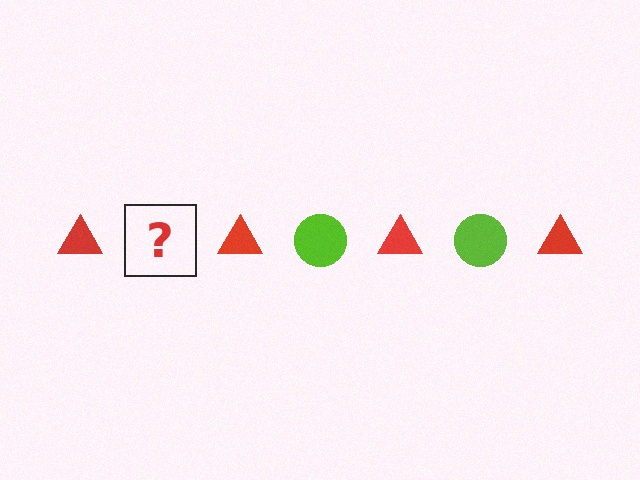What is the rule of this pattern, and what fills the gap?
The rule is that the pattern alternates between red triangle and lime circle. The gap should be filled with a lime circle.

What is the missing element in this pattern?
The missing element is a lime circle.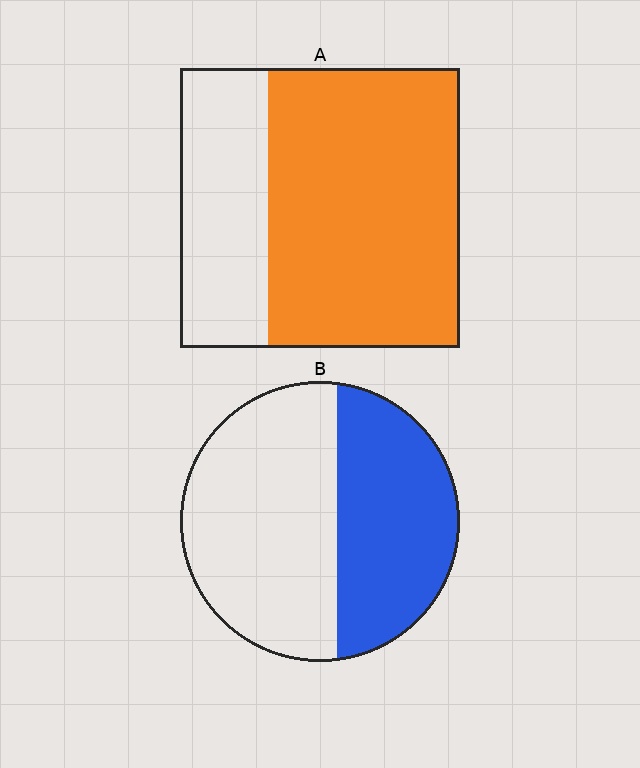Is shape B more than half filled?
No.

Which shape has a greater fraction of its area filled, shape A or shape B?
Shape A.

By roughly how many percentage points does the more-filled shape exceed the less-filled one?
By roughly 25 percentage points (A over B).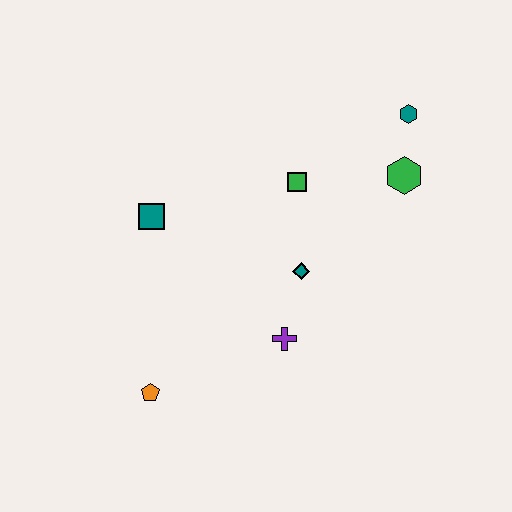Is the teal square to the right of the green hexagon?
No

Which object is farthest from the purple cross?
The teal hexagon is farthest from the purple cross.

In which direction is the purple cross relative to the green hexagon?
The purple cross is below the green hexagon.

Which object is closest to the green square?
The teal diamond is closest to the green square.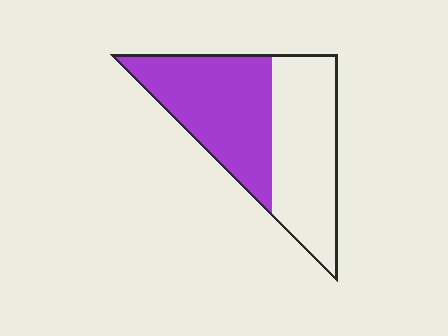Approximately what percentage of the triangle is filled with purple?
Approximately 50%.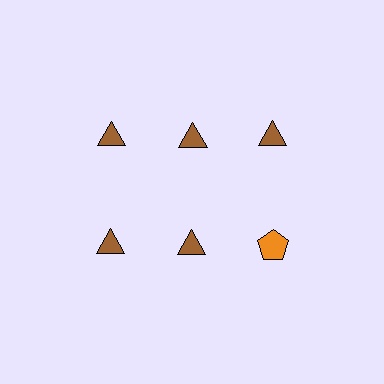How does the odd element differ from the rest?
It differs in both color (orange instead of brown) and shape (pentagon instead of triangle).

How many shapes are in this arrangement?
There are 6 shapes arranged in a grid pattern.